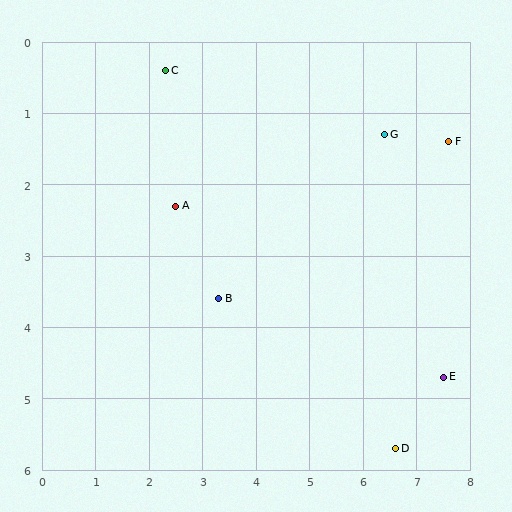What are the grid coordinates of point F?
Point F is at approximately (7.6, 1.4).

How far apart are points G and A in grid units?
Points G and A are about 4.0 grid units apart.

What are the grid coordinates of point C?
Point C is at approximately (2.3, 0.4).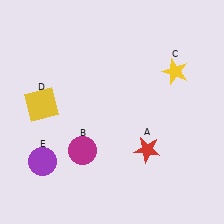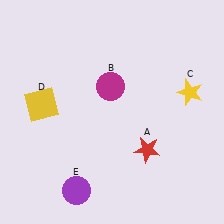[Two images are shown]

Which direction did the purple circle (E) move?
The purple circle (E) moved right.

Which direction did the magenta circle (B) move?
The magenta circle (B) moved up.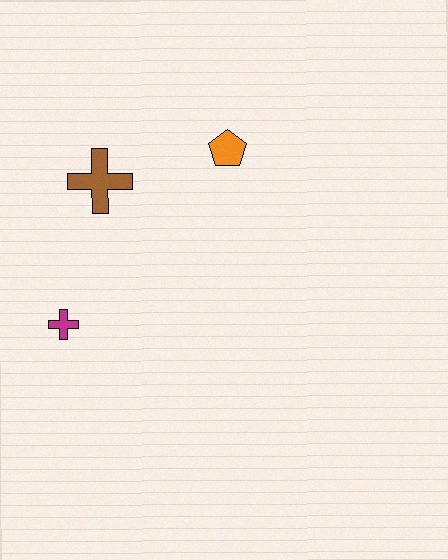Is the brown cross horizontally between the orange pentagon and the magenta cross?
Yes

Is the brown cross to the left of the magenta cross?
No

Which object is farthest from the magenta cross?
The orange pentagon is farthest from the magenta cross.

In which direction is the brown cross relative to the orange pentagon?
The brown cross is to the left of the orange pentagon.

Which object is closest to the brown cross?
The orange pentagon is closest to the brown cross.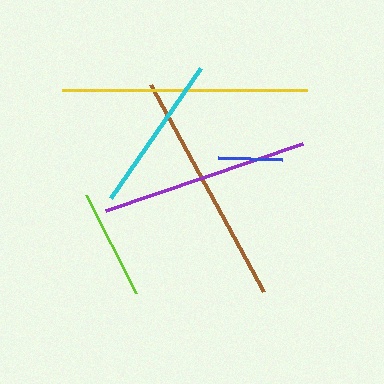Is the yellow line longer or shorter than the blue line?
The yellow line is longer than the blue line.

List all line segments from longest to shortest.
From longest to shortest: yellow, brown, purple, cyan, lime, blue.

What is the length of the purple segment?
The purple segment is approximately 208 pixels long.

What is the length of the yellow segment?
The yellow segment is approximately 245 pixels long.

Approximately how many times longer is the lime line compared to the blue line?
The lime line is approximately 1.7 times the length of the blue line.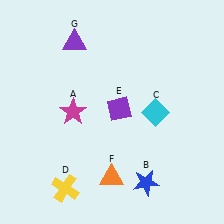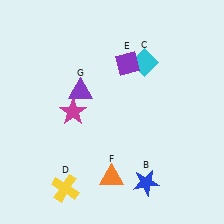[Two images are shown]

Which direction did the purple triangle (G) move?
The purple triangle (G) moved down.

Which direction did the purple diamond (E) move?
The purple diamond (E) moved up.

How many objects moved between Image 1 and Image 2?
3 objects moved between the two images.